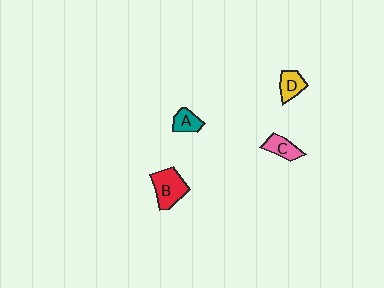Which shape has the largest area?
Shape B (red).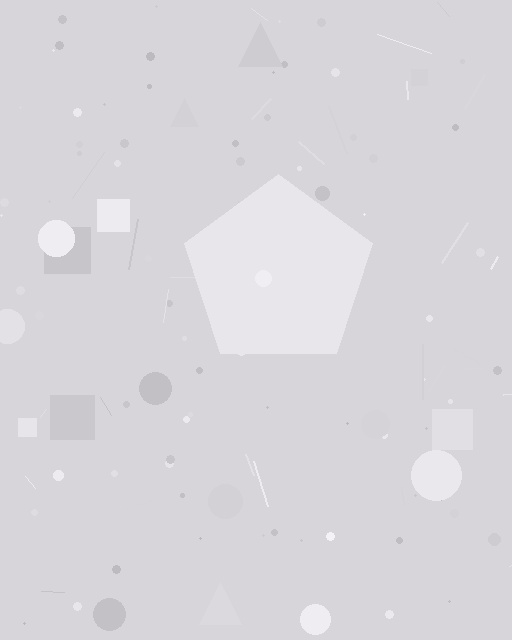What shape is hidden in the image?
A pentagon is hidden in the image.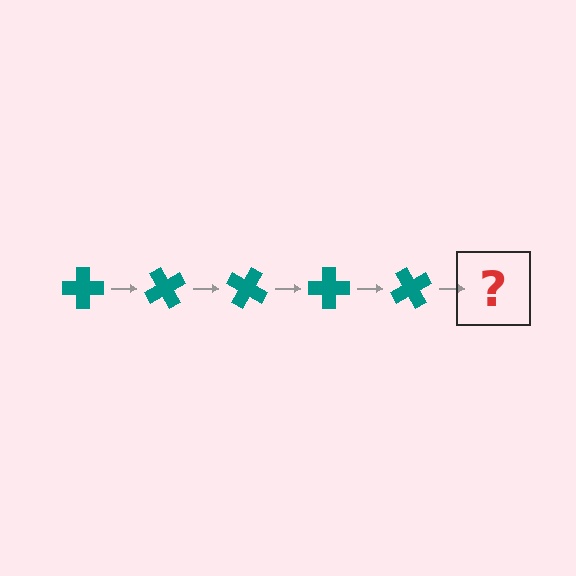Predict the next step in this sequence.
The next step is a teal cross rotated 300 degrees.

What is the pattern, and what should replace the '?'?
The pattern is that the cross rotates 60 degrees each step. The '?' should be a teal cross rotated 300 degrees.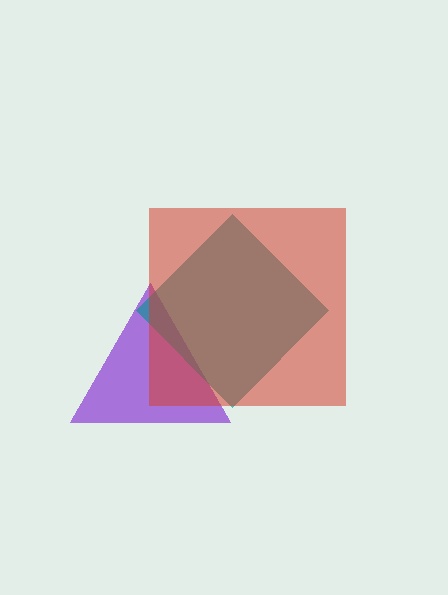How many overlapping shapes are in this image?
There are 3 overlapping shapes in the image.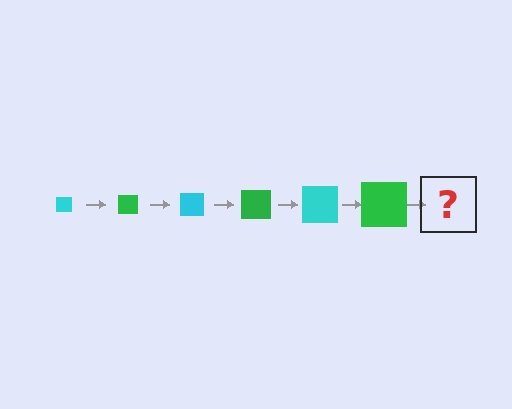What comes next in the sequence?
The next element should be a cyan square, larger than the previous one.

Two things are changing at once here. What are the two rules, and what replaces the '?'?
The two rules are that the square grows larger each step and the color cycles through cyan and green. The '?' should be a cyan square, larger than the previous one.